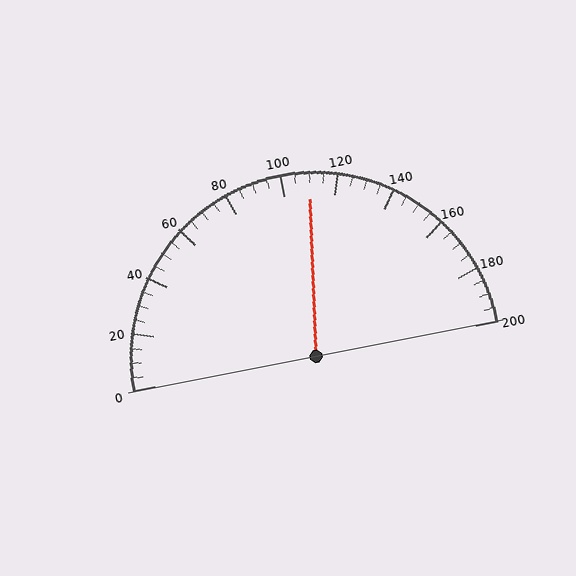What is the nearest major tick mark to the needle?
The nearest major tick mark is 120.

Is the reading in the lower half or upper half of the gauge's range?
The reading is in the upper half of the range (0 to 200).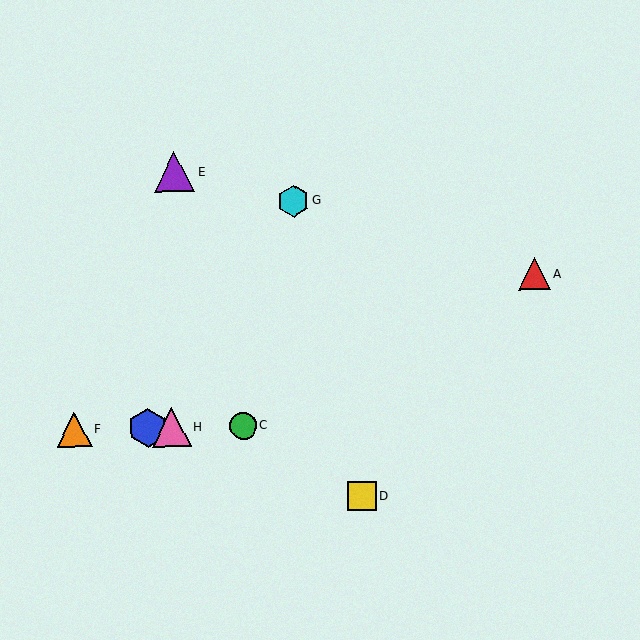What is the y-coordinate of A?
Object A is at y≈274.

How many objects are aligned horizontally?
4 objects (B, C, F, H) are aligned horizontally.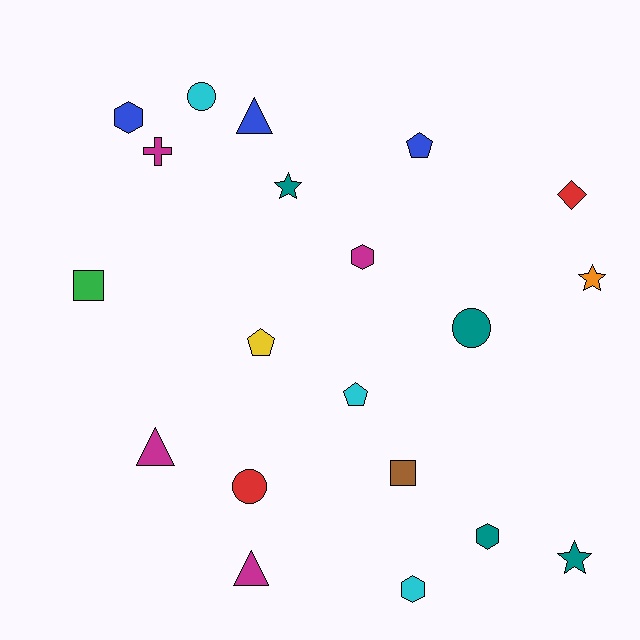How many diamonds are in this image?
There is 1 diamond.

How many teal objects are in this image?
There are 4 teal objects.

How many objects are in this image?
There are 20 objects.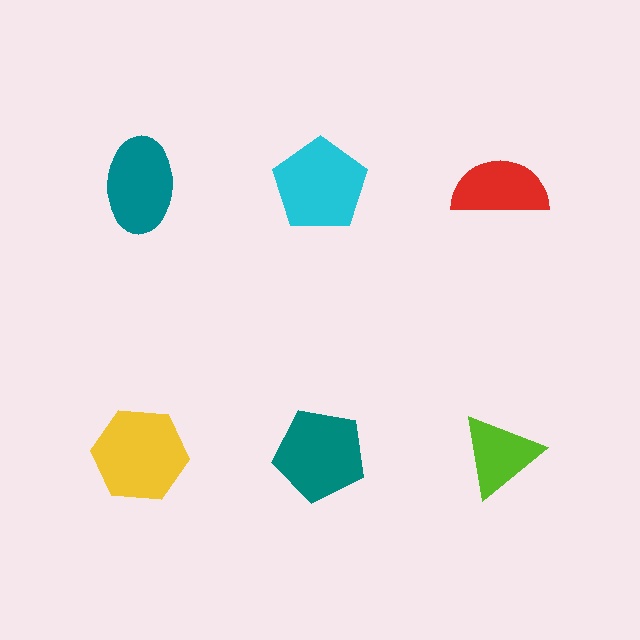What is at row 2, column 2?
A teal pentagon.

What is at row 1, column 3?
A red semicircle.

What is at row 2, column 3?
A lime triangle.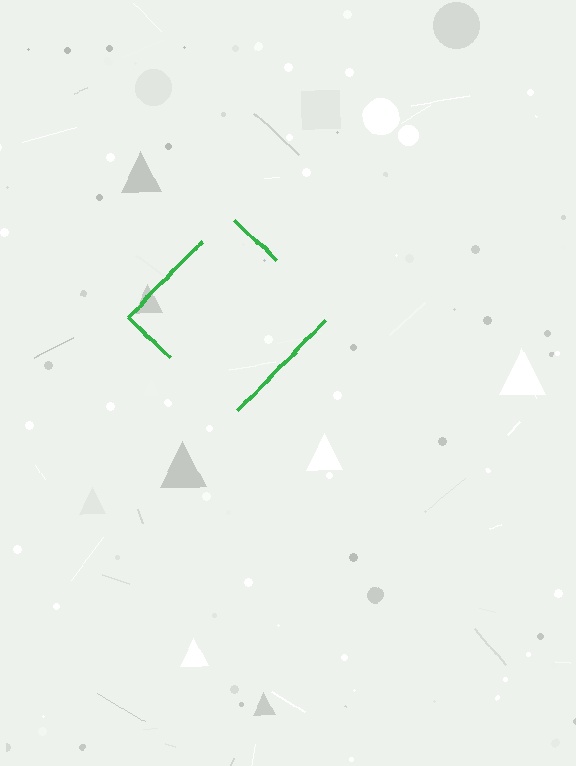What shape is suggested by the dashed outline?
The dashed outline suggests a diamond.